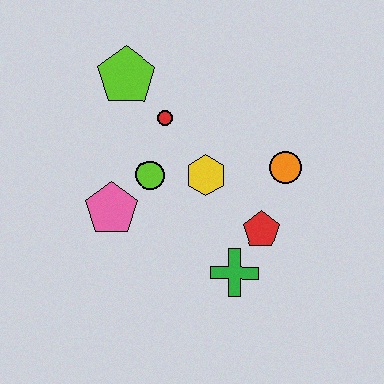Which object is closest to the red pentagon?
The green cross is closest to the red pentagon.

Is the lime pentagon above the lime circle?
Yes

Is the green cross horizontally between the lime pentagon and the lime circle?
No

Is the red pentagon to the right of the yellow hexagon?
Yes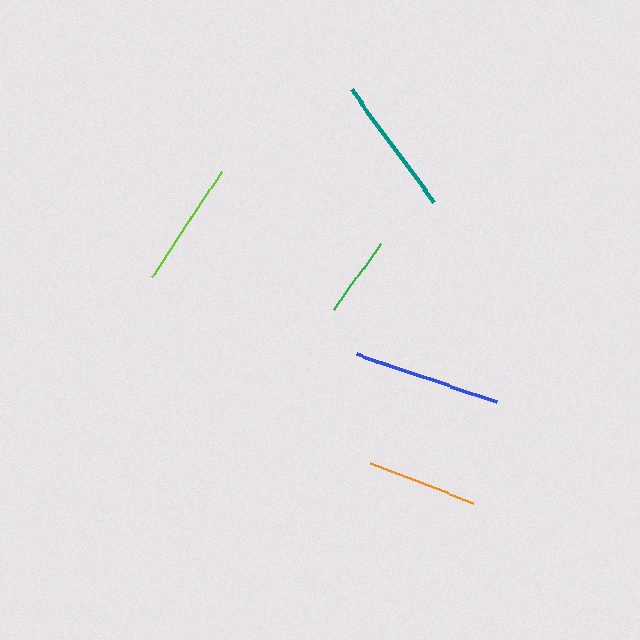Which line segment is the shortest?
The green line is the shortest at approximately 82 pixels.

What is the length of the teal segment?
The teal segment is approximately 140 pixels long.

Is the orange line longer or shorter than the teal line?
The teal line is longer than the orange line.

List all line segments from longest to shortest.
From longest to shortest: blue, teal, lime, orange, green.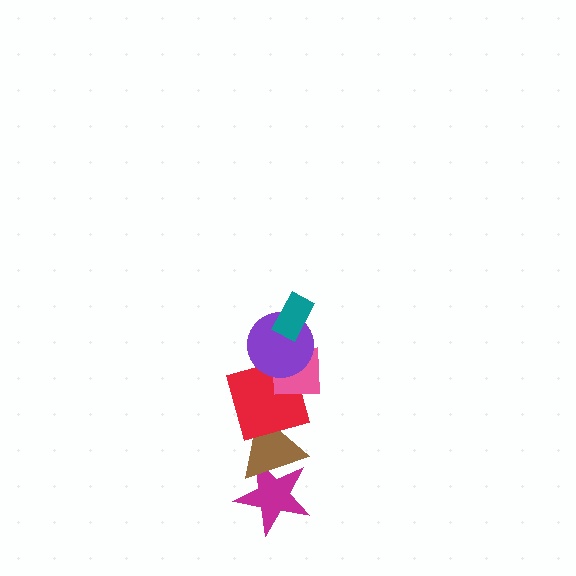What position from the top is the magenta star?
The magenta star is 6th from the top.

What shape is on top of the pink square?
The purple circle is on top of the pink square.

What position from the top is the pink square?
The pink square is 3rd from the top.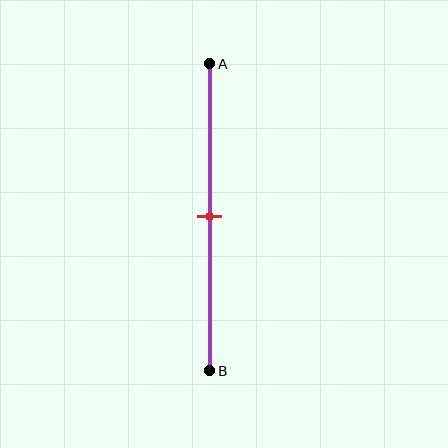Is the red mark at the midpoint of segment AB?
Yes, the mark is approximately at the midpoint.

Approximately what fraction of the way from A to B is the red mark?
The red mark is approximately 50% of the way from A to B.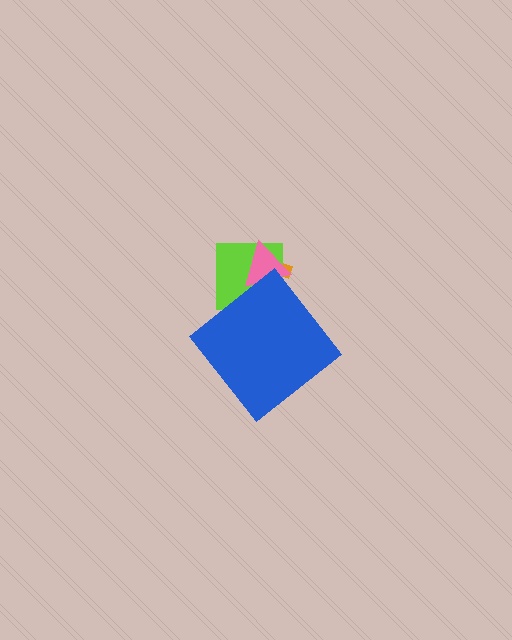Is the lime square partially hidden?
Yes, the lime square is partially hidden behind the blue diamond.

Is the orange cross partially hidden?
Yes, the orange cross is partially hidden behind the blue diamond.